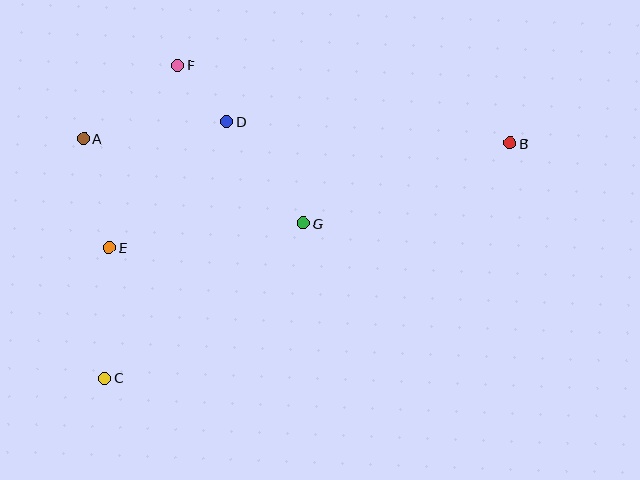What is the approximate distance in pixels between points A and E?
The distance between A and E is approximately 112 pixels.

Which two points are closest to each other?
Points D and F are closest to each other.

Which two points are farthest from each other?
Points B and C are farthest from each other.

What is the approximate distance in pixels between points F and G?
The distance between F and G is approximately 201 pixels.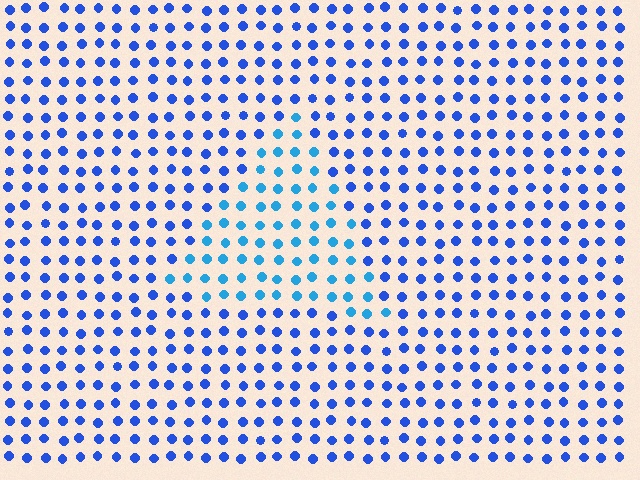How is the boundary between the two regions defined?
The boundary is defined purely by a slight shift in hue (about 27 degrees). Spacing, size, and orientation are identical on both sides.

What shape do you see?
I see a triangle.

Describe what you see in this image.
The image is filled with small blue elements in a uniform arrangement. A triangle-shaped region is visible where the elements are tinted to a slightly different hue, forming a subtle color boundary.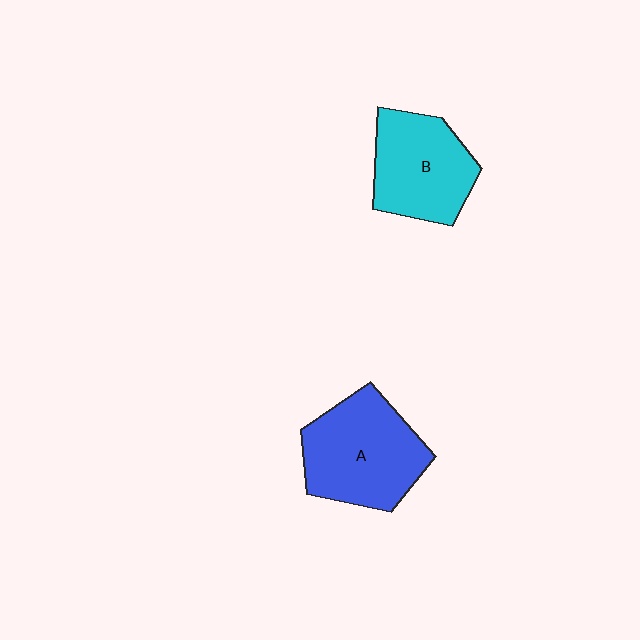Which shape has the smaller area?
Shape B (cyan).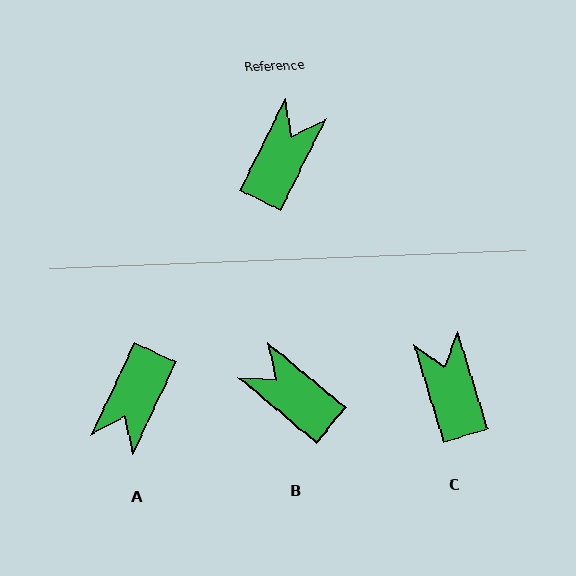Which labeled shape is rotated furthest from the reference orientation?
A, about 179 degrees away.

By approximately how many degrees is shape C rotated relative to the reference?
Approximately 44 degrees counter-clockwise.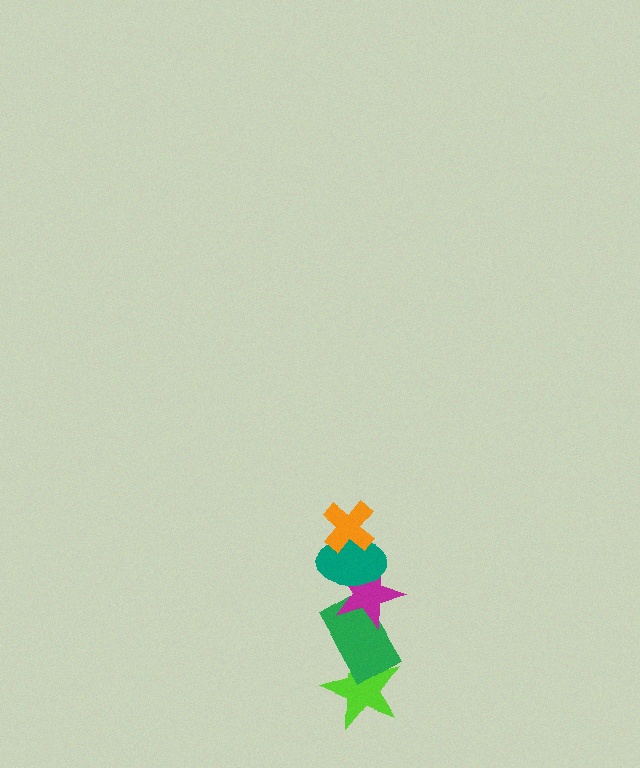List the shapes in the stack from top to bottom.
From top to bottom: the orange cross, the teal ellipse, the magenta star, the green rectangle, the lime star.